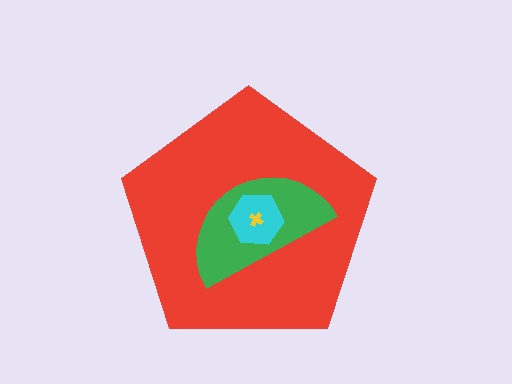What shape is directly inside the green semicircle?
The cyan hexagon.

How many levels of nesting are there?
4.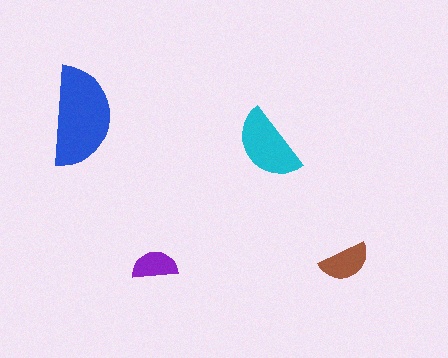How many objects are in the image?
There are 4 objects in the image.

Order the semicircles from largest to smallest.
the blue one, the cyan one, the brown one, the purple one.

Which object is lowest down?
The brown semicircle is bottommost.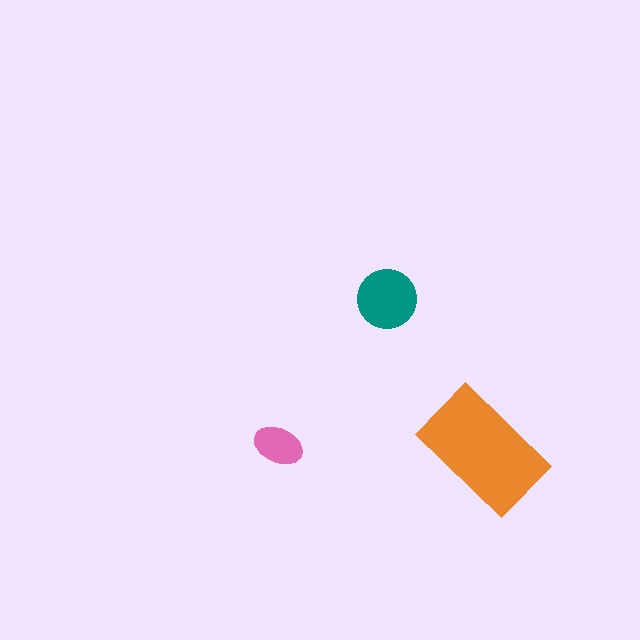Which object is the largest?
The orange rectangle.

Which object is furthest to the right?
The orange rectangle is rightmost.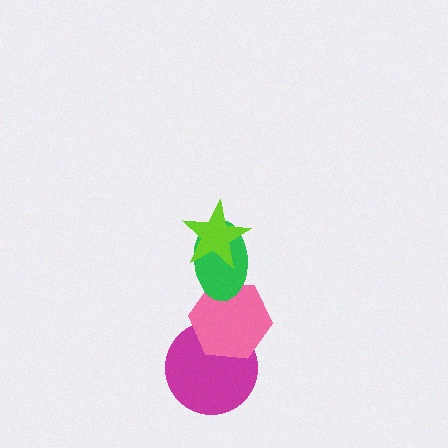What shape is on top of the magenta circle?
The pink hexagon is on top of the magenta circle.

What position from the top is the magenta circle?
The magenta circle is 4th from the top.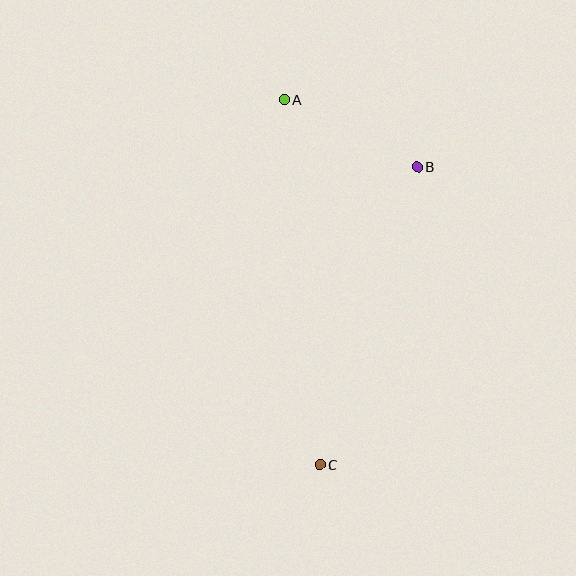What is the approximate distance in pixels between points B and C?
The distance between B and C is approximately 313 pixels.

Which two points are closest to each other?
Points A and B are closest to each other.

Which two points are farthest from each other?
Points A and C are farthest from each other.